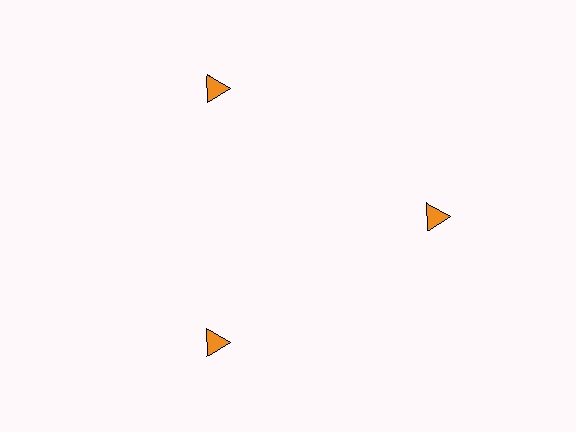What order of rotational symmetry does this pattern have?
This pattern has 3-fold rotational symmetry.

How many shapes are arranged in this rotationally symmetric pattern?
There are 3 shapes, arranged in 3 groups of 1.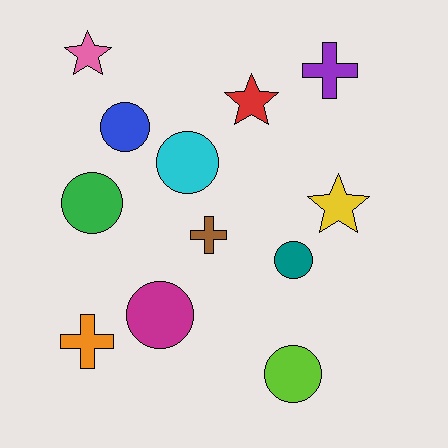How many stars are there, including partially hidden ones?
There are 3 stars.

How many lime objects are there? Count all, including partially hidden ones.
There is 1 lime object.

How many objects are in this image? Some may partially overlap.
There are 12 objects.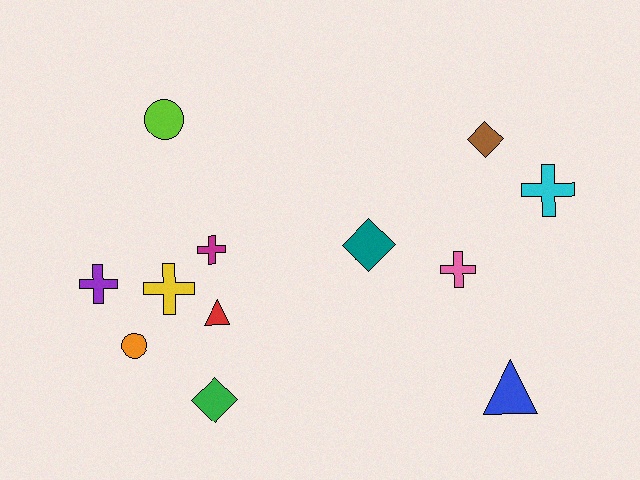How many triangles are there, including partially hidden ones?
There are 2 triangles.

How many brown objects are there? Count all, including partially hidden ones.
There is 1 brown object.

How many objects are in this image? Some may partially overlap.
There are 12 objects.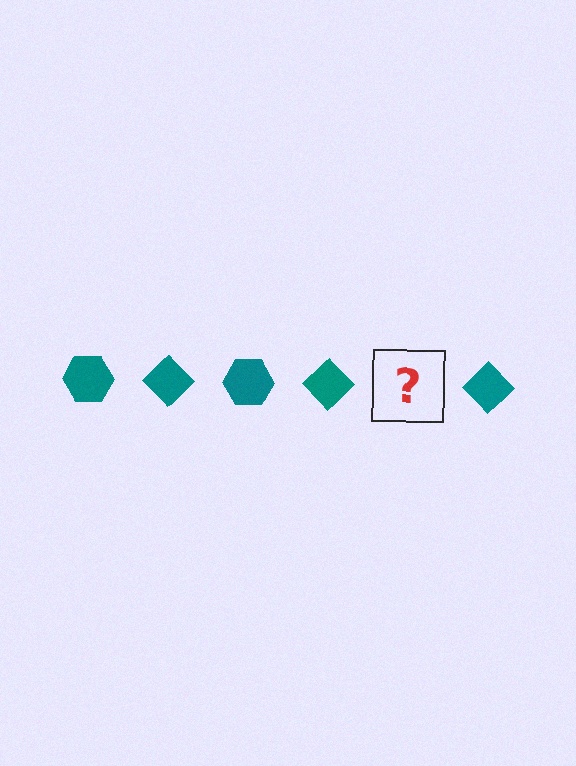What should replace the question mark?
The question mark should be replaced with a teal hexagon.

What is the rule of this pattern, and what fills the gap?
The rule is that the pattern cycles through hexagon, diamond shapes in teal. The gap should be filled with a teal hexagon.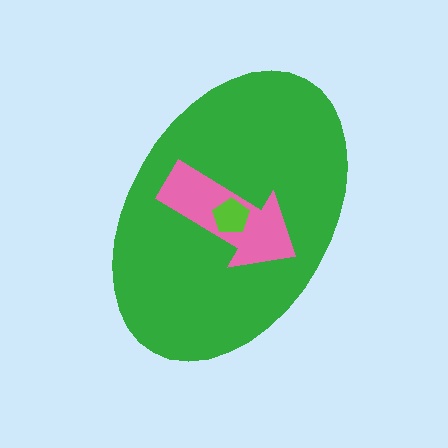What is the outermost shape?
The green ellipse.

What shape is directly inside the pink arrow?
The lime pentagon.